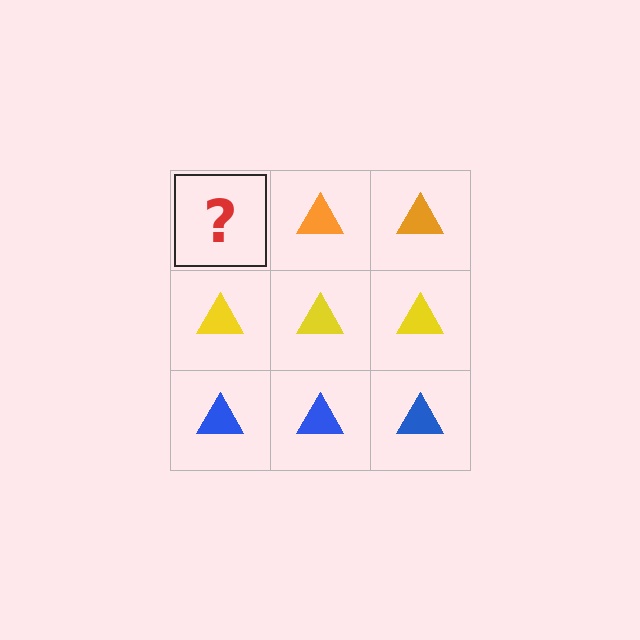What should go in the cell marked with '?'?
The missing cell should contain an orange triangle.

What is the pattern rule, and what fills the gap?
The rule is that each row has a consistent color. The gap should be filled with an orange triangle.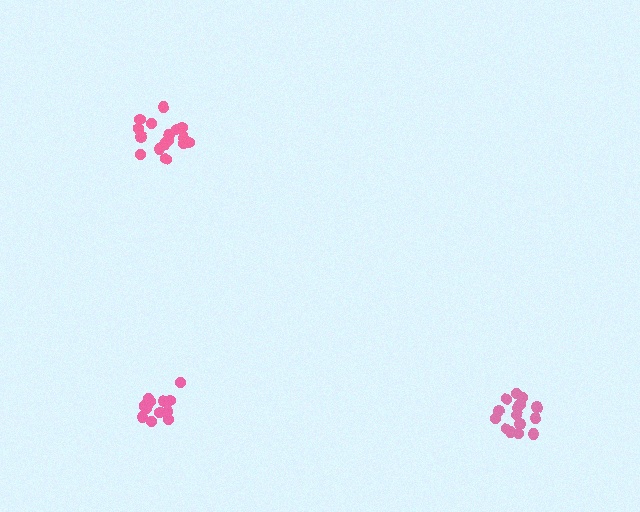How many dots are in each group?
Group 1: 16 dots, Group 2: 12 dots, Group 3: 15 dots (43 total).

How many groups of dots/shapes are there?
There are 3 groups.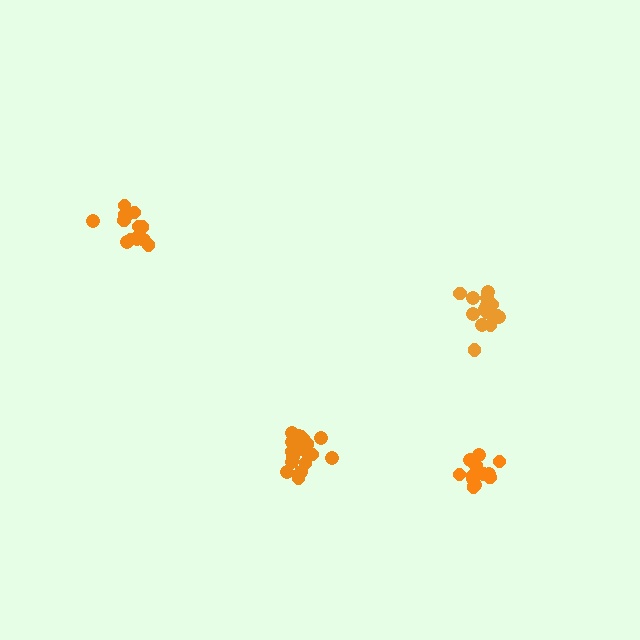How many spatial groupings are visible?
There are 4 spatial groupings.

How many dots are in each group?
Group 1: 15 dots, Group 2: 20 dots, Group 3: 14 dots, Group 4: 15 dots (64 total).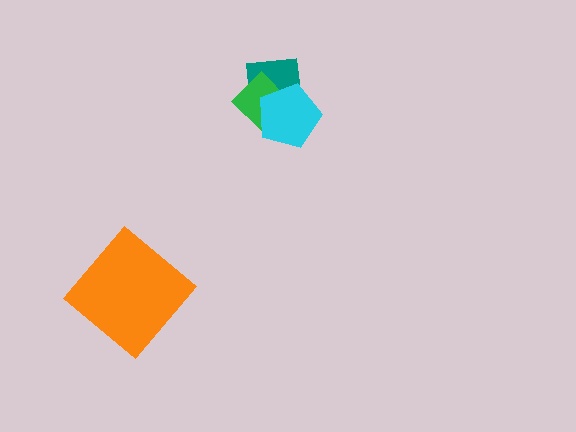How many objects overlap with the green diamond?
2 objects overlap with the green diamond.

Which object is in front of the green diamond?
The cyan pentagon is in front of the green diamond.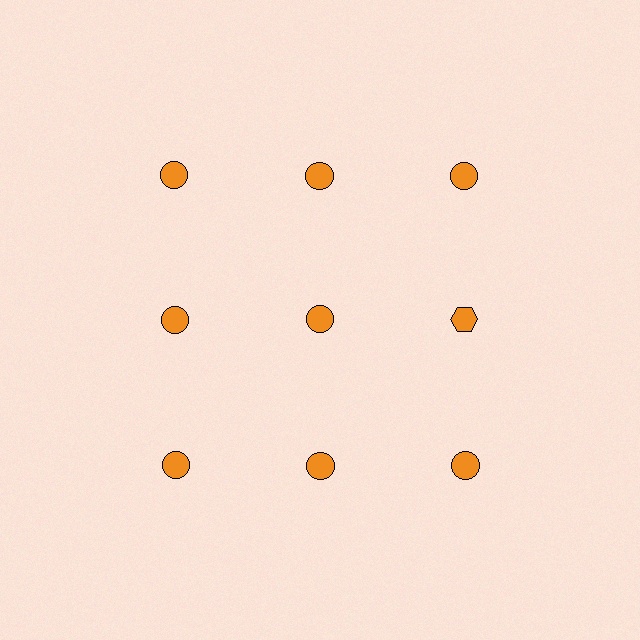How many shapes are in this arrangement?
There are 9 shapes arranged in a grid pattern.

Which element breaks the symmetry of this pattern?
The orange hexagon in the second row, center column breaks the symmetry. All other shapes are orange circles.